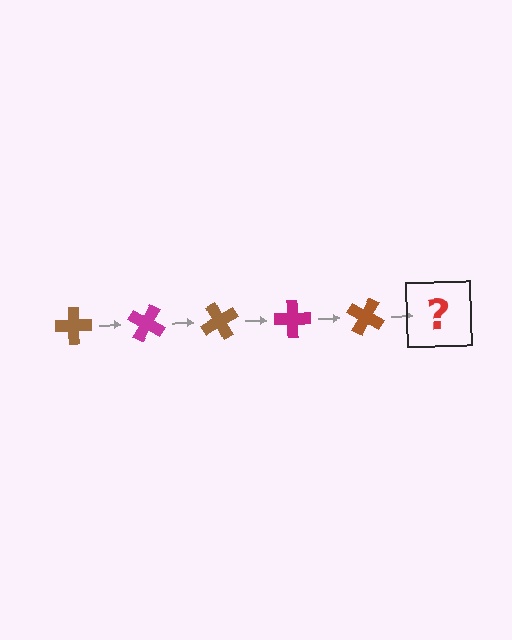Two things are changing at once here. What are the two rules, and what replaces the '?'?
The two rules are that it rotates 30 degrees each step and the color cycles through brown and magenta. The '?' should be a magenta cross, rotated 150 degrees from the start.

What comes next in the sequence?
The next element should be a magenta cross, rotated 150 degrees from the start.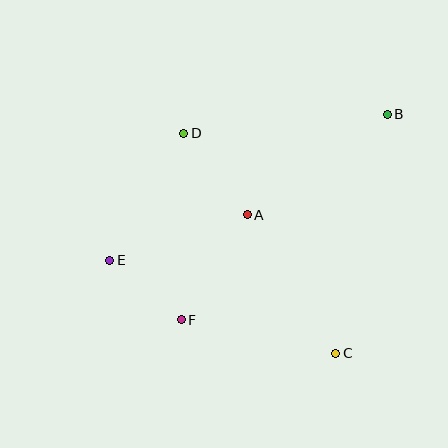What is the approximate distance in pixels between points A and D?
The distance between A and D is approximately 104 pixels.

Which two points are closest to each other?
Points E and F are closest to each other.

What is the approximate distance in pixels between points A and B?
The distance between A and B is approximately 172 pixels.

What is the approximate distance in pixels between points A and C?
The distance between A and C is approximately 164 pixels.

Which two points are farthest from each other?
Points B and E are farthest from each other.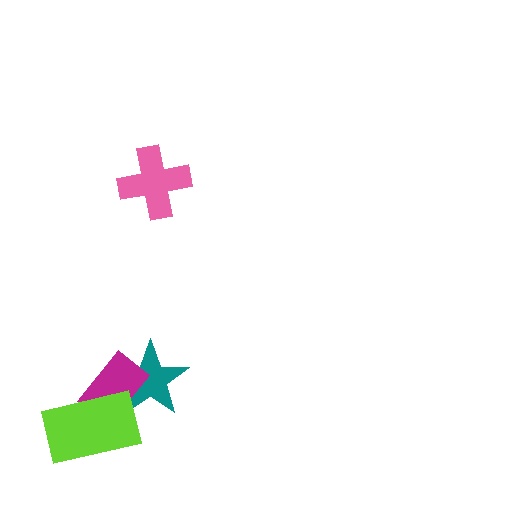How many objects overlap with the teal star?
2 objects overlap with the teal star.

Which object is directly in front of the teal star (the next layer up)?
The magenta rectangle is directly in front of the teal star.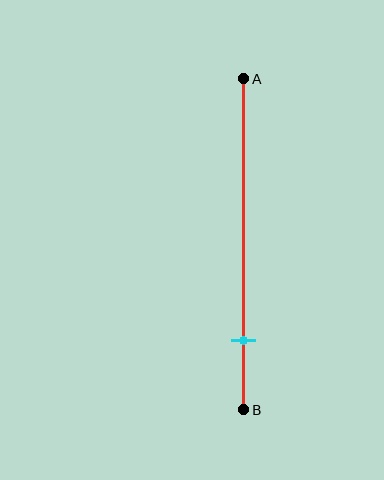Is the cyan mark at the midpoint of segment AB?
No, the mark is at about 80% from A, not at the 50% midpoint.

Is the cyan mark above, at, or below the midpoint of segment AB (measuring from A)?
The cyan mark is below the midpoint of segment AB.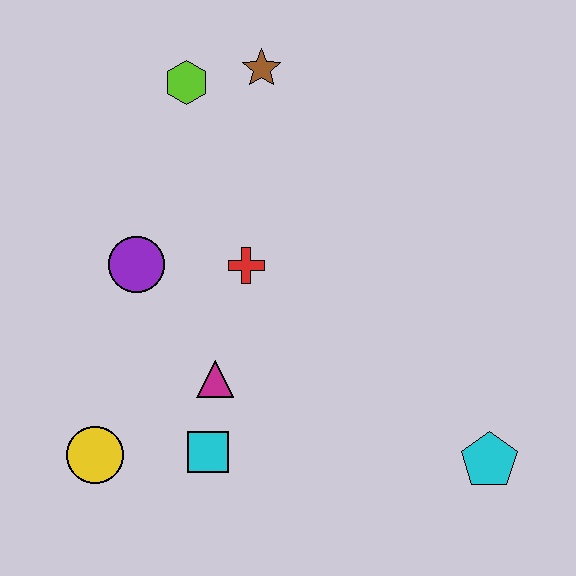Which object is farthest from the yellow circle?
The brown star is farthest from the yellow circle.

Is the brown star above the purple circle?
Yes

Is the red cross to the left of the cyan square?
No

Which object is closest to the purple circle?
The red cross is closest to the purple circle.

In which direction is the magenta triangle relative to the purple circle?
The magenta triangle is below the purple circle.